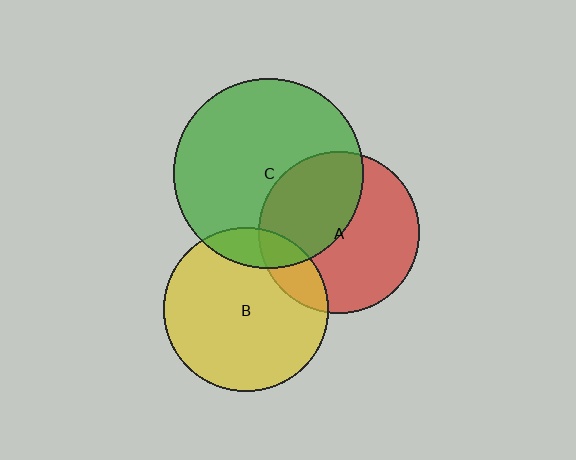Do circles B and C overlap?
Yes.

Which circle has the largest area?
Circle C (green).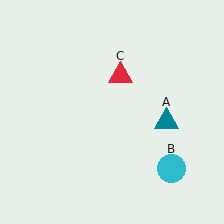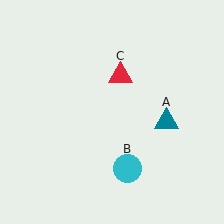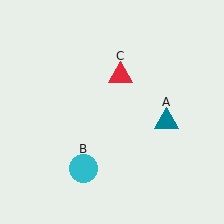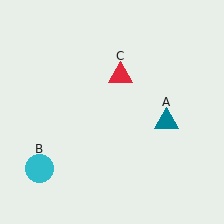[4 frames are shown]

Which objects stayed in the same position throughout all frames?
Teal triangle (object A) and red triangle (object C) remained stationary.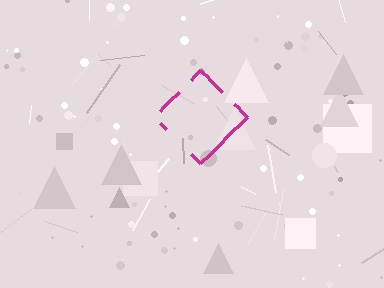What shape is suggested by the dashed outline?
The dashed outline suggests a diamond.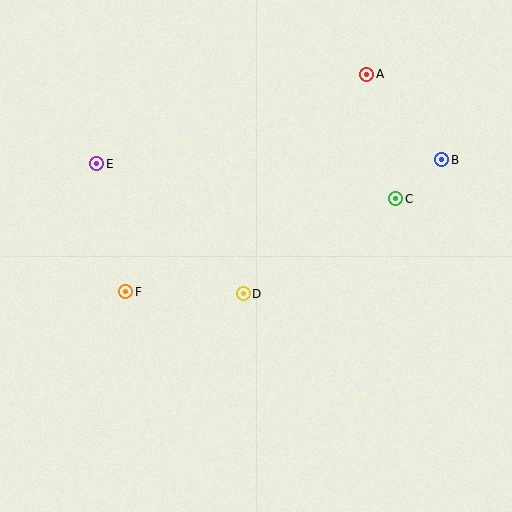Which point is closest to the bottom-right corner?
Point C is closest to the bottom-right corner.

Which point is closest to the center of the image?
Point D at (243, 294) is closest to the center.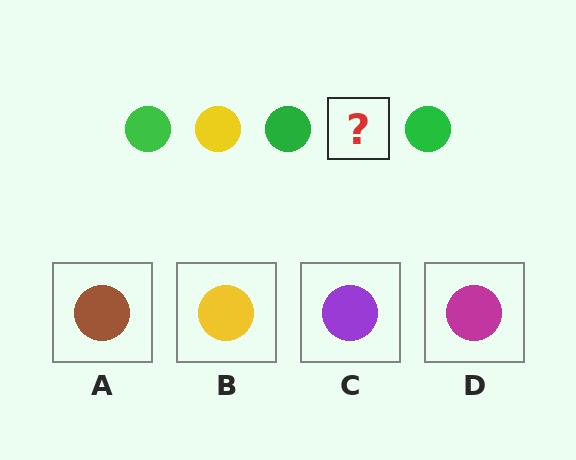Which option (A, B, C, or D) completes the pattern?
B.